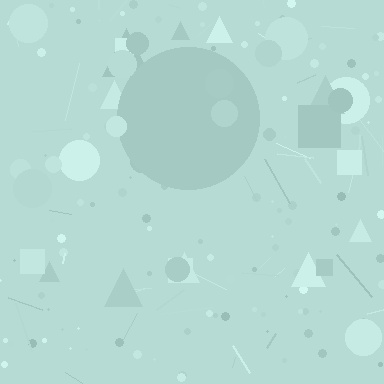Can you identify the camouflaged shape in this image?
The camouflaged shape is a circle.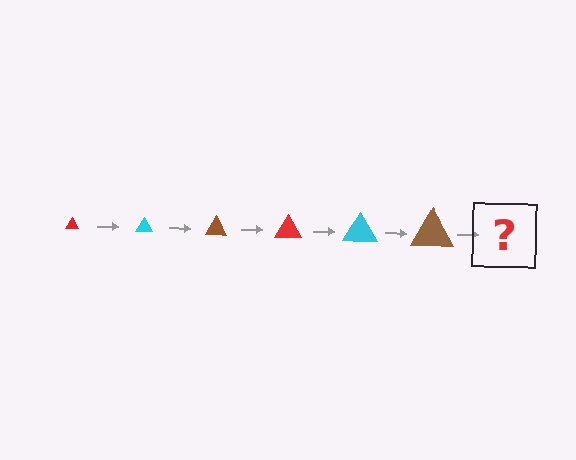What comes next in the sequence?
The next element should be a red triangle, larger than the previous one.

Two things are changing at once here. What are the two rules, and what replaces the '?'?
The two rules are that the triangle grows larger each step and the color cycles through red, cyan, and brown. The '?' should be a red triangle, larger than the previous one.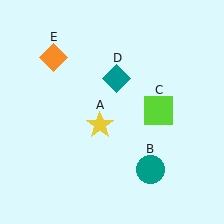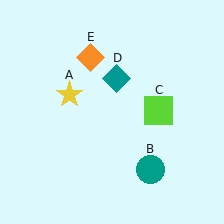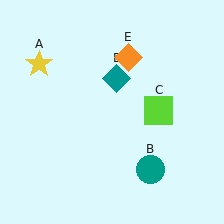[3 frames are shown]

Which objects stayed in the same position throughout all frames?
Teal circle (object B) and lime square (object C) and teal diamond (object D) remained stationary.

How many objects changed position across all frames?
2 objects changed position: yellow star (object A), orange diamond (object E).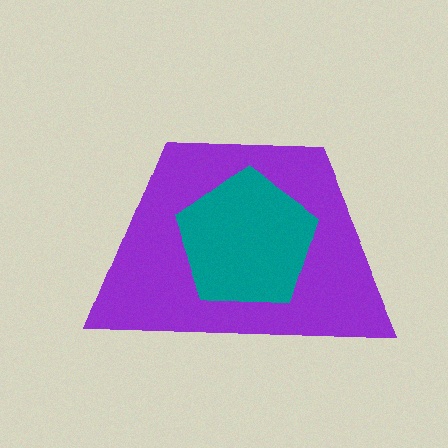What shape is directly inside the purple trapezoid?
The teal pentagon.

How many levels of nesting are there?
2.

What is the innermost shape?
The teal pentagon.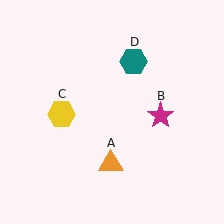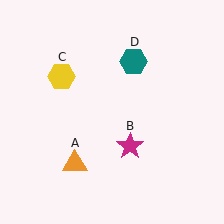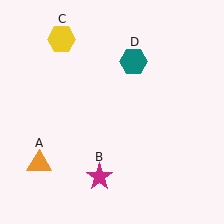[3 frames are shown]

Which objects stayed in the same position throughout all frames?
Teal hexagon (object D) remained stationary.